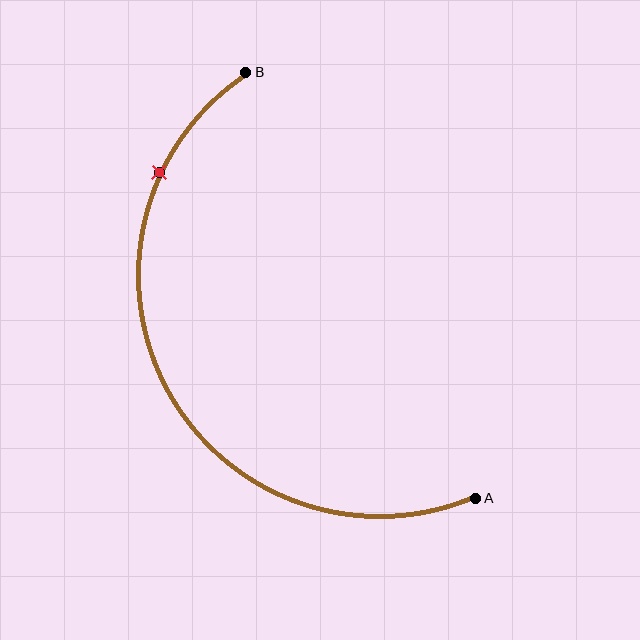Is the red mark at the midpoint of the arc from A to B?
No. The red mark lies on the arc but is closer to endpoint B. The arc midpoint would be at the point on the curve equidistant along the arc from both A and B.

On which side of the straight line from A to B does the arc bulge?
The arc bulges to the left of the straight line connecting A and B.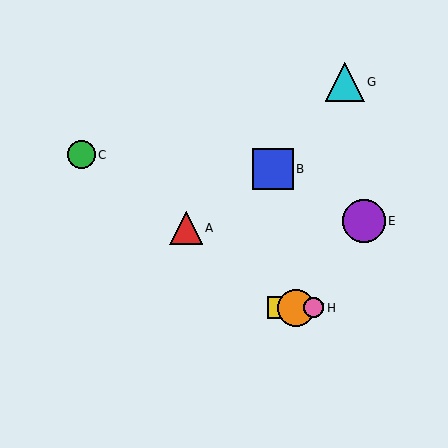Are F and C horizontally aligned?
No, F is at y≈308 and C is at y≈155.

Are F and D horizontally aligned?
Yes, both are at y≈308.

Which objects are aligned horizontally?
Objects D, F, H are aligned horizontally.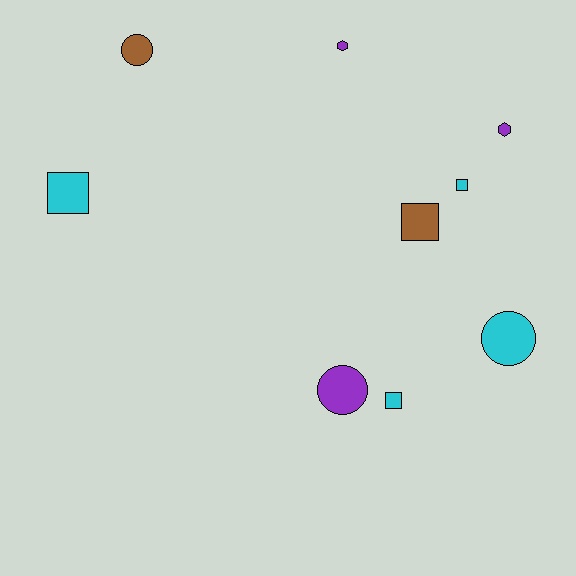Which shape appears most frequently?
Square, with 4 objects.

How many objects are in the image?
There are 9 objects.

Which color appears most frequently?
Cyan, with 4 objects.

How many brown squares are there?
There is 1 brown square.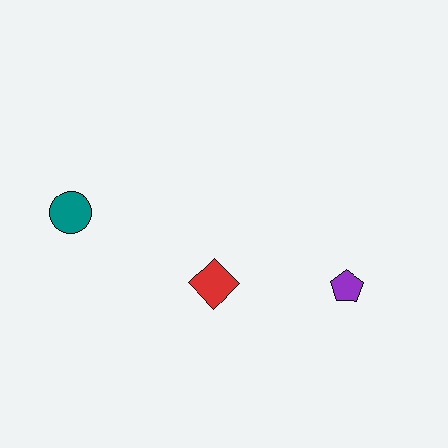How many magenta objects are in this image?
There are no magenta objects.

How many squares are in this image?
There are no squares.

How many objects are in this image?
There are 3 objects.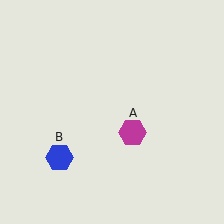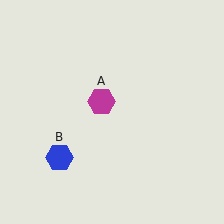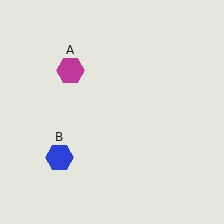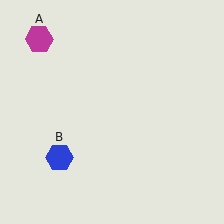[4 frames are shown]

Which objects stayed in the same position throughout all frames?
Blue hexagon (object B) remained stationary.